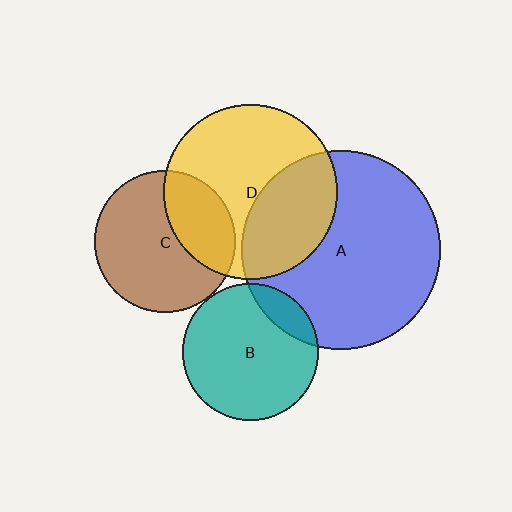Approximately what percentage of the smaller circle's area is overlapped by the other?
Approximately 30%.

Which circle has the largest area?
Circle A (blue).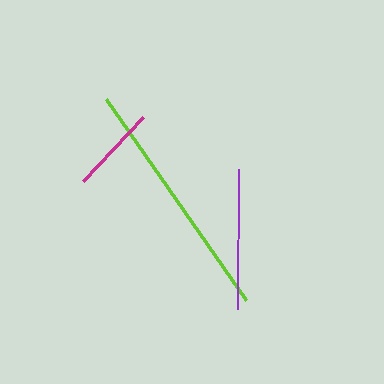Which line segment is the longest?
The lime line is the longest at approximately 245 pixels.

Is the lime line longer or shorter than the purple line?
The lime line is longer than the purple line.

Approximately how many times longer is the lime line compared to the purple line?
The lime line is approximately 1.7 times the length of the purple line.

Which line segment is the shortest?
The magenta line is the shortest at approximately 87 pixels.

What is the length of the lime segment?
The lime segment is approximately 245 pixels long.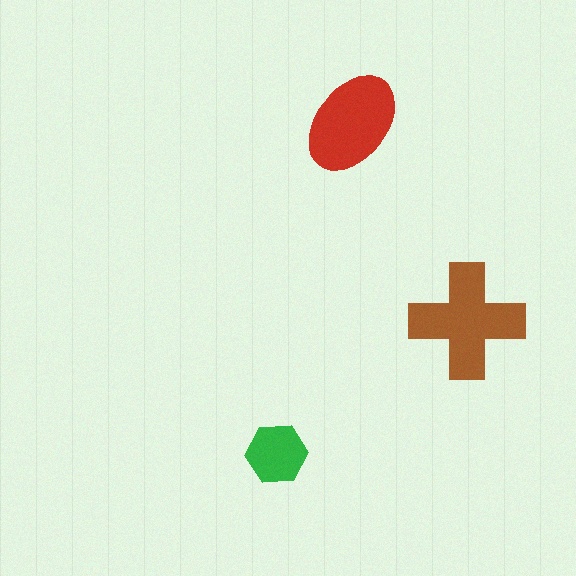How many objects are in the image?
There are 3 objects in the image.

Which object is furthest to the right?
The brown cross is rightmost.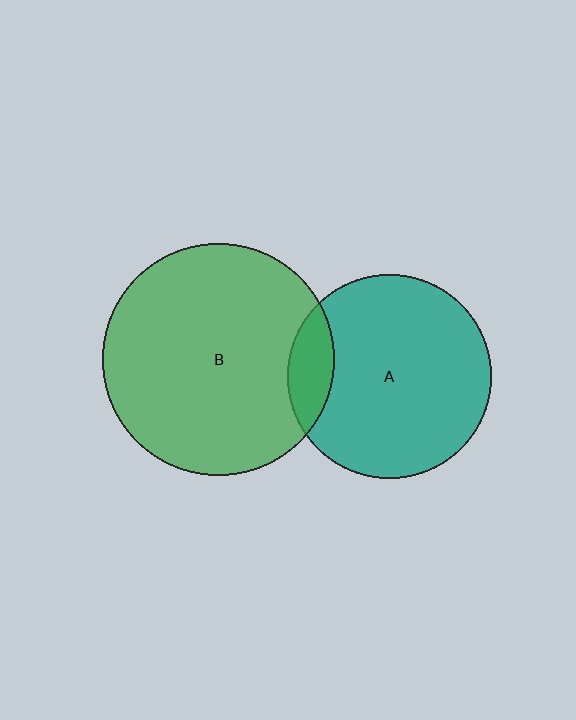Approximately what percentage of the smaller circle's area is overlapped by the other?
Approximately 15%.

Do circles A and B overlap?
Yes.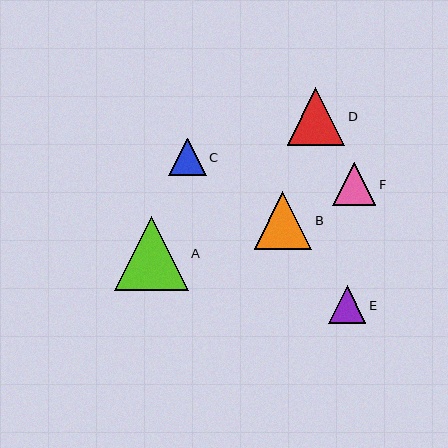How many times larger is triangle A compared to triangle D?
Triangle A is approximately 1.3 times the size of triangle D.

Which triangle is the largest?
Triangle A is the largest with a size of approximately 74 pixels.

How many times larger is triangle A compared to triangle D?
Triangle A is approximately 1.3 times the size of triangle D.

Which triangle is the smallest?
Triangle E is the smallest with a size of approximately 37 pixels.